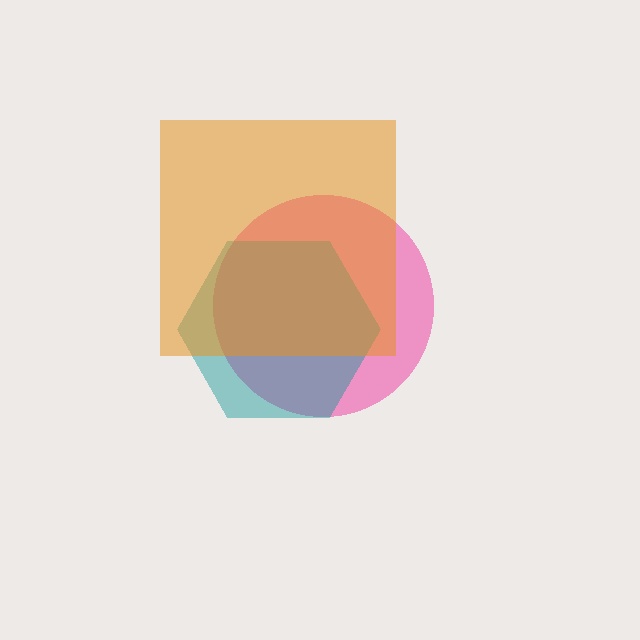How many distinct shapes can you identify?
There are 3 distinct shapes: a pink circle, a teal hexagon, an orange square.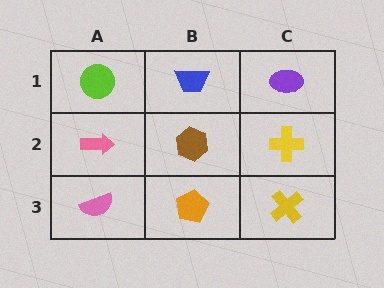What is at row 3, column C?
A yellow cross.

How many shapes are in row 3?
3 shapes.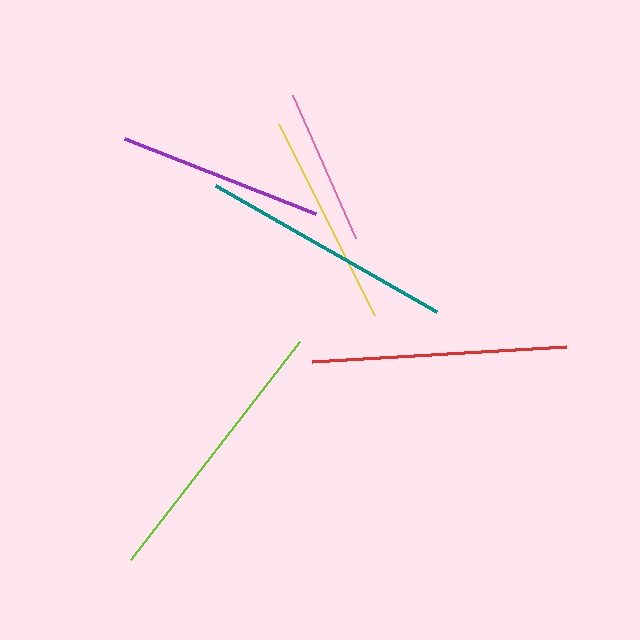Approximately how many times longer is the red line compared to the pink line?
The red line is approximately 1.6 times the length of the pink line.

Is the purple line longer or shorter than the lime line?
The lime line is longer than the purple line.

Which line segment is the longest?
The lime line is the longest at approximately 275 pixels.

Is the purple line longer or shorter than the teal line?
The teal line is longer than the purple line.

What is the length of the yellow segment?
The yellow segment is approximately 214 pixels long.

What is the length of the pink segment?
The pink segment is approximately 156 pixels long.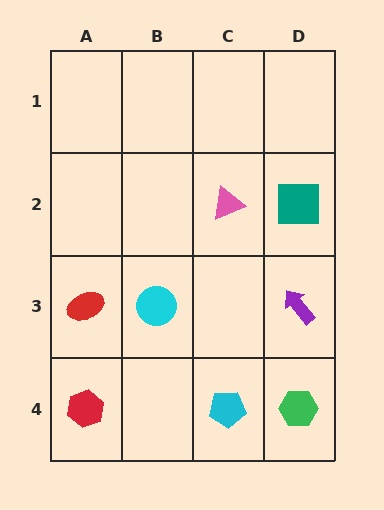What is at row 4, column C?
A cyan pentagon.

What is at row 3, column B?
A cyan circle.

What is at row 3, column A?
A red ellipse.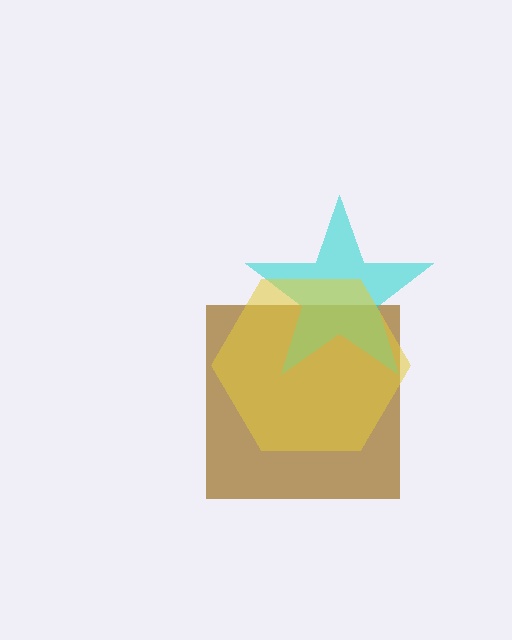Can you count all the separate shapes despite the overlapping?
Yes, there are 3 separate shapes.